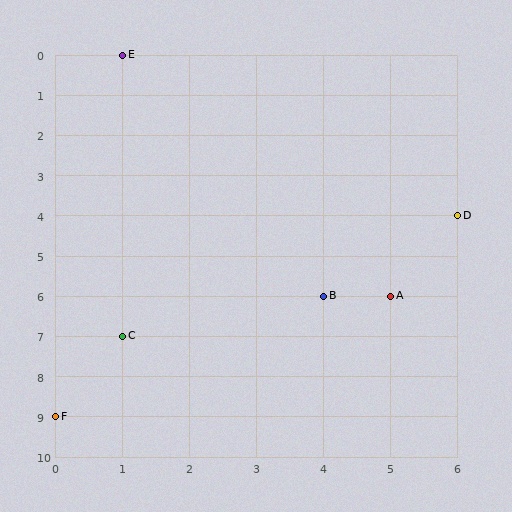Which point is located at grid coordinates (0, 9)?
Point F is at (0, 9).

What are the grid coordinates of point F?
Point F is at grid coordinates (0, 9).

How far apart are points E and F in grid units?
Points E and F are 1 column and 9 rows apart (about 9.1 grid units diagonally).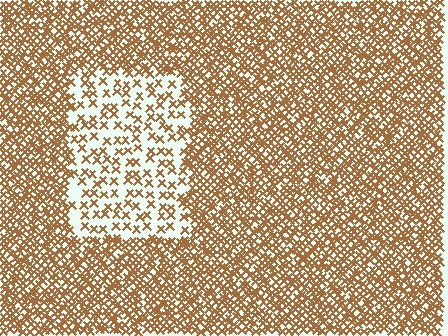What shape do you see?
I see a rectangle.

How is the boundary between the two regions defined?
The boundary is defined by a change in element density (approximately 2.7x ratio). All elements are the same color, size, and shape.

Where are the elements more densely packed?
The elements are more densely packed outside the rectangle boundary.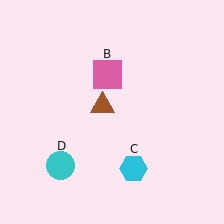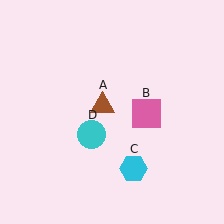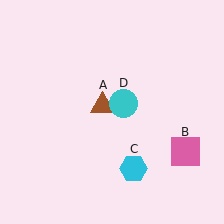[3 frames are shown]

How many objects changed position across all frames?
2 objects changed position: pink square (object B), cyan circle (object D).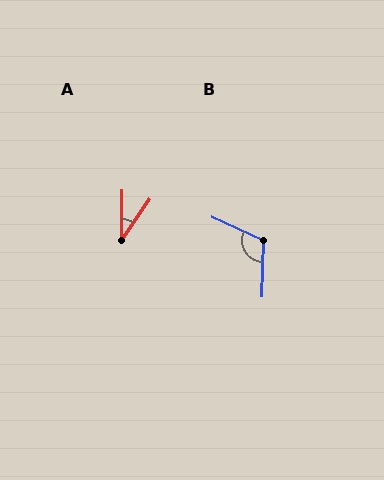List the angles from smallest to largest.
A (33°), B (113°).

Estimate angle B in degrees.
Approximately 113 degrees.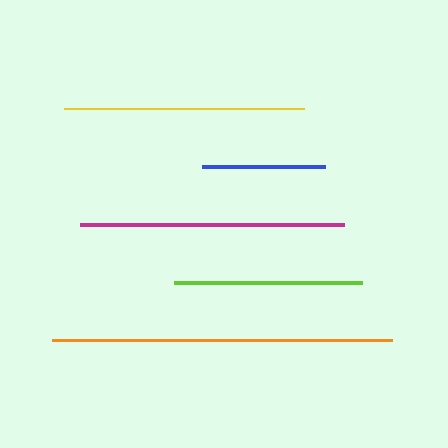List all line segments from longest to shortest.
From longest to shortest: orange, magenta, yellow, lime, blue.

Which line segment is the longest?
The orange line is the longest at approximately 340 pixels.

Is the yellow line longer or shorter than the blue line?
The yellow line is longer than the blue line.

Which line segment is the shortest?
The blue line is the shortest at approximately 123 pixels.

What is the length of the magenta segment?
The magenta segment is approximately 264 pixels long.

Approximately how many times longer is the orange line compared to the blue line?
The orange line is approximately 2.8 times the length of the blue line.